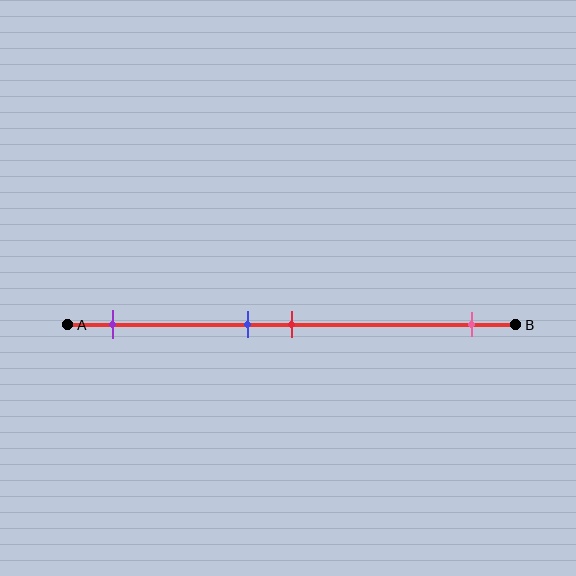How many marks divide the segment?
There are 4 marks dividing the segment.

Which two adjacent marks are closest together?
The blue and red marks are the closest adjacent pair.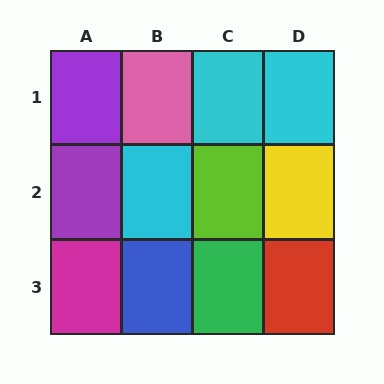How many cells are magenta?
1 cell is magenta.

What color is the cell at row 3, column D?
Red.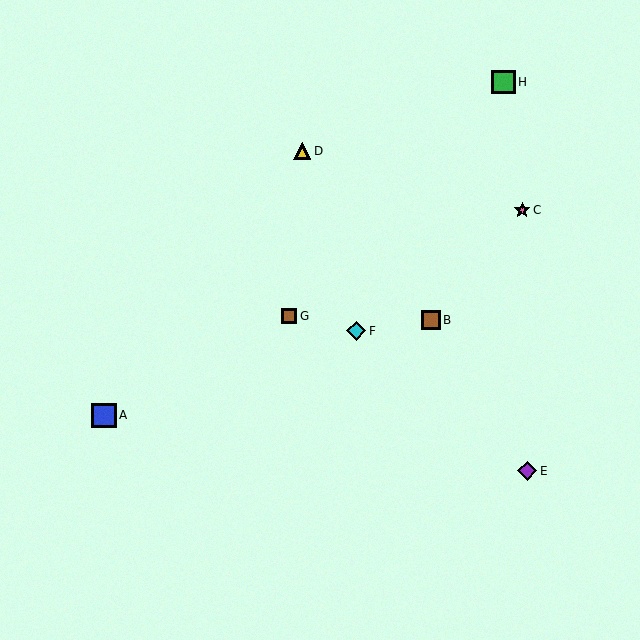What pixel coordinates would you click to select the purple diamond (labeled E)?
Click at (527, 471) to select the purple diamond E.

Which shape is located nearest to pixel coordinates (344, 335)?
The cyan diamond (labeled F) at (356, 331) is nearest to that location.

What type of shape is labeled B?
Shape B is a brown square.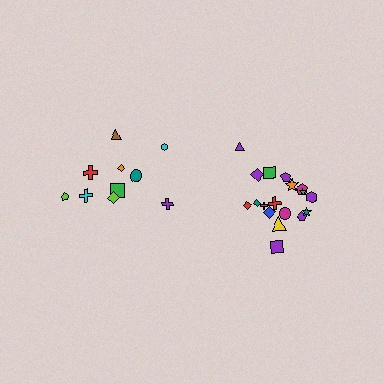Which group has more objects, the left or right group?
The right group.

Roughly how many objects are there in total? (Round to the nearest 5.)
Roughly 30 objects in total.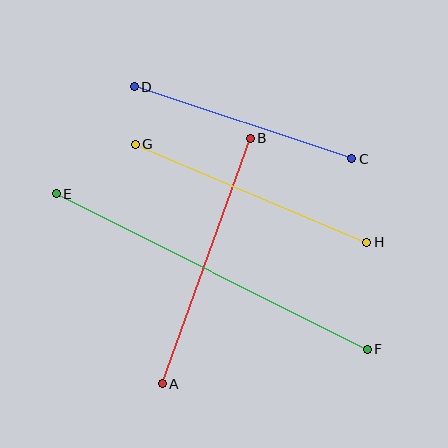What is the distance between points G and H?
The distance is approximately 252 pixels.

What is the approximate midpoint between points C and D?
The midpoint is at approximately (243, 123) pixels.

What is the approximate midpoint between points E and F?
The midpoint is at approximately (212, 271) pixels.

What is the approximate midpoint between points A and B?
The midpoint is at approximately (206, 261) pixels.